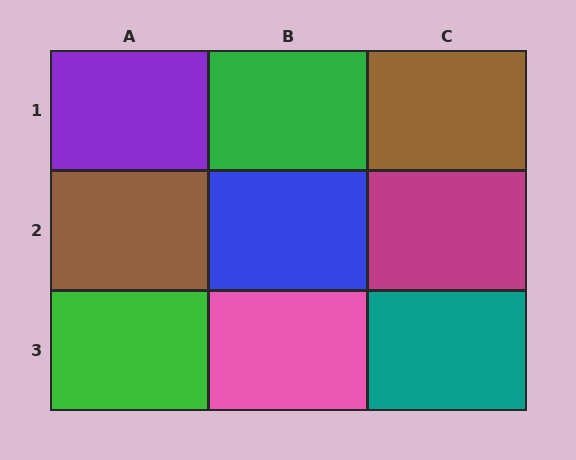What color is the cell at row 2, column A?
Brown.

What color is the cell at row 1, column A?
Purple.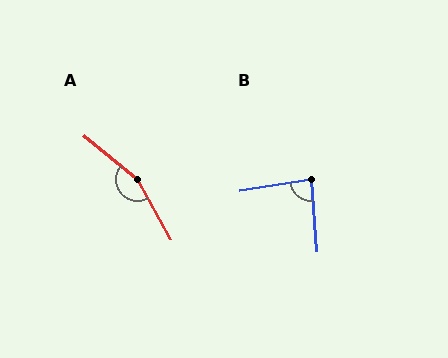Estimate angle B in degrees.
Approximately 86 degrees.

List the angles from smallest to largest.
B (86°), A (158°).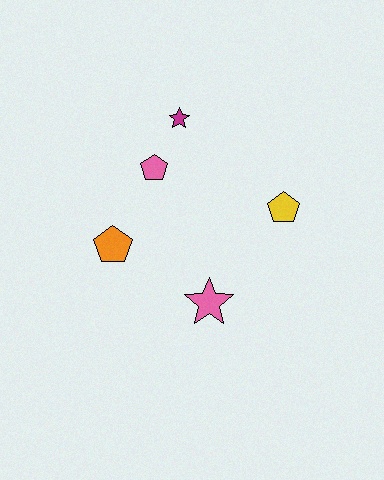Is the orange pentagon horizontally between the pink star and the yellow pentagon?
No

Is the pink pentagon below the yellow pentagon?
No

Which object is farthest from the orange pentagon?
The yellow pentagon is farthest from the orange pentagon.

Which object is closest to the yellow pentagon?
The pink star is closest to the yellow pentagon.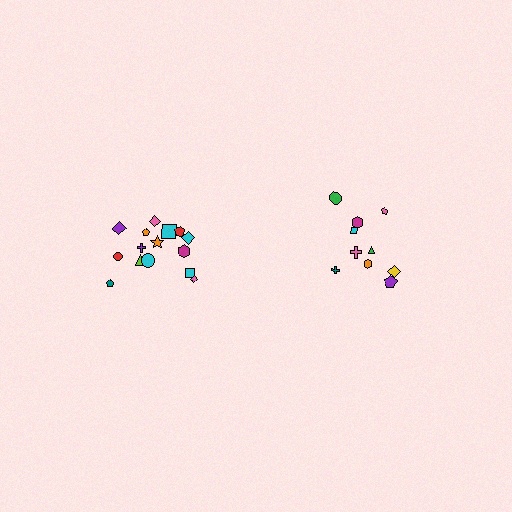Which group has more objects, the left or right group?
The left group.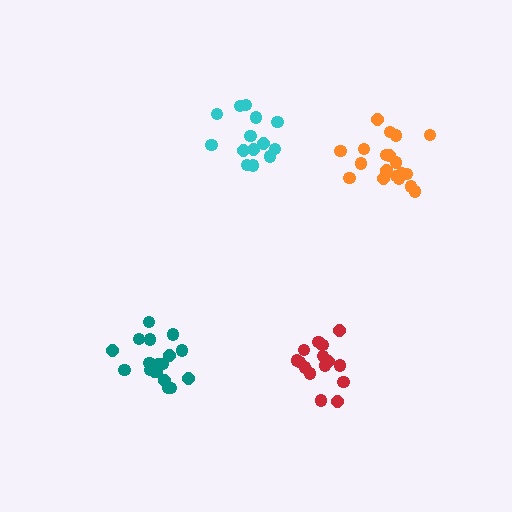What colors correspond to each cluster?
The clusters are colored: cyan, teal, red, orange.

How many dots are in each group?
Group 1: 14 dots, Group 2: 18 dots, Group 3: 15 dots, Group 4: 19 dots (66 total).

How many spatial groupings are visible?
There are 4 spatial groupings.